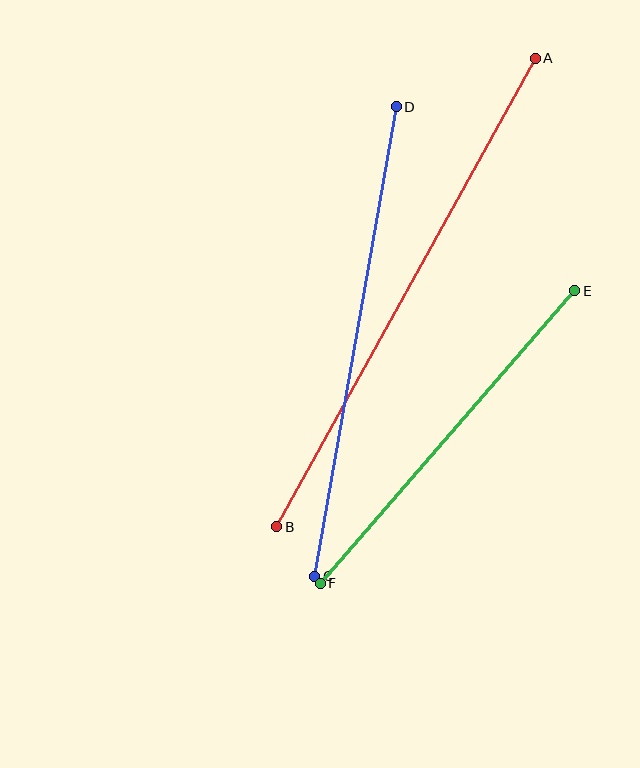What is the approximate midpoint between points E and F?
The midpoint is at approximately (448, 437) pixels.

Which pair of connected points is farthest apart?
Points A and B are farthest apart.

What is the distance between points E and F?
The distance is approximately 388 pixels.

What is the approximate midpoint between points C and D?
The midpoint is at approximately (356, 341) pixels.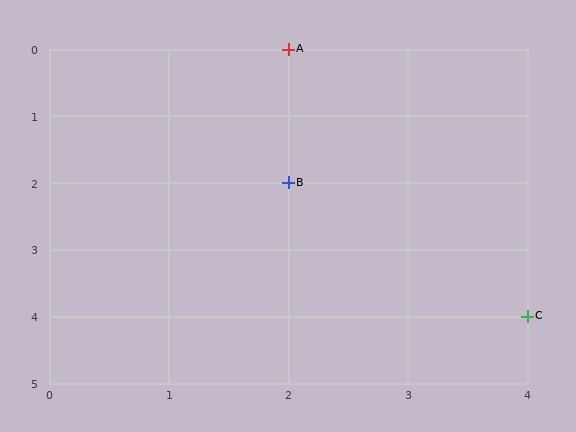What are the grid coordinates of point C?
Point C is at grid coordinates (4, 4).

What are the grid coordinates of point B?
Point B is at grid coordinates (2, 2).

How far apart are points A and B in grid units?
Points A and B are 2 rows apart.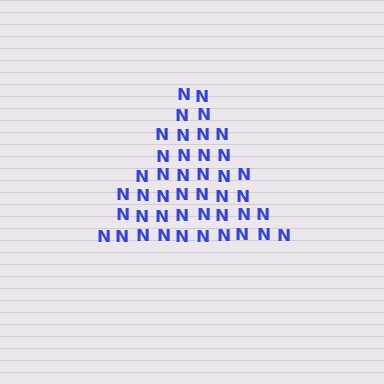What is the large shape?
The large shape is a triangle.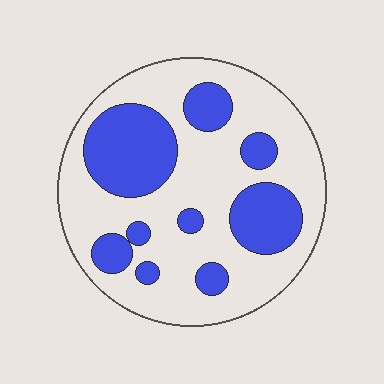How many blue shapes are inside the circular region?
9.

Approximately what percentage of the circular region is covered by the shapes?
Approximately 30%.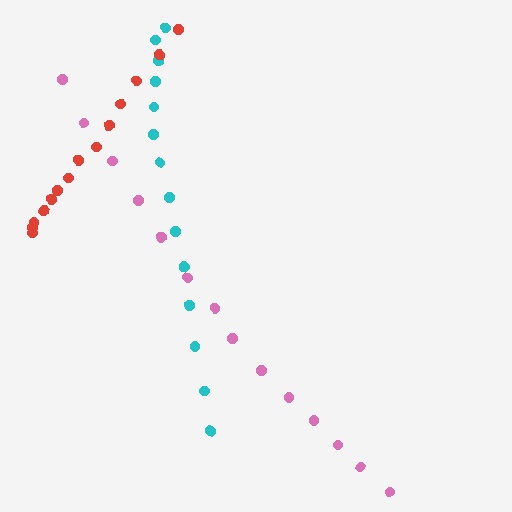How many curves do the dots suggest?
There are 3 distinct paths.